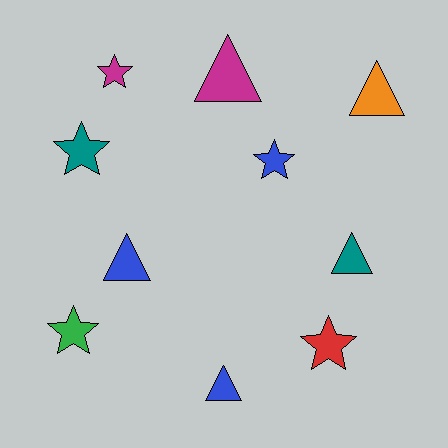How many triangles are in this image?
There are 5 triangles.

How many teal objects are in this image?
There are 2 teal objects.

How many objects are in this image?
There are 10 objects.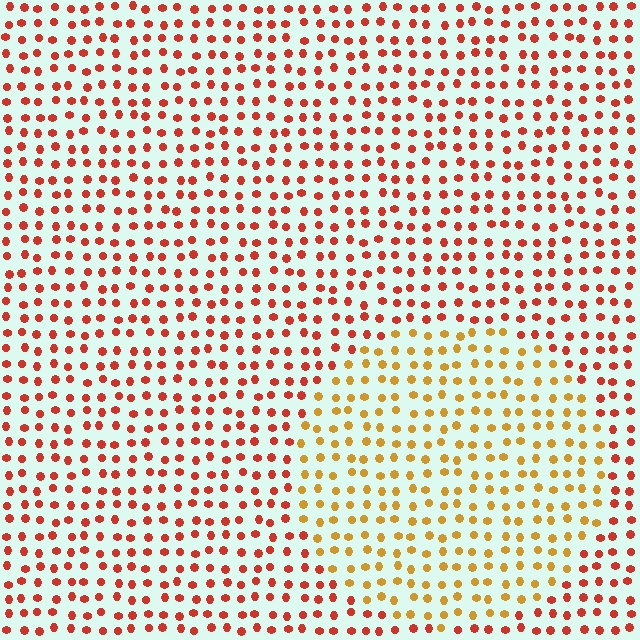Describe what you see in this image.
The image is filled with small red elements in a uniform arrangement. A circle-shaped region is visible where the elements are tinted to a slightly different hue, forming a subtle color boundary.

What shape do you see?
I see a circle.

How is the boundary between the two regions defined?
The boundary is defined purely by a slight shift in hue (about 37 degrees). Spacing, size, and orientation are identical on both sides.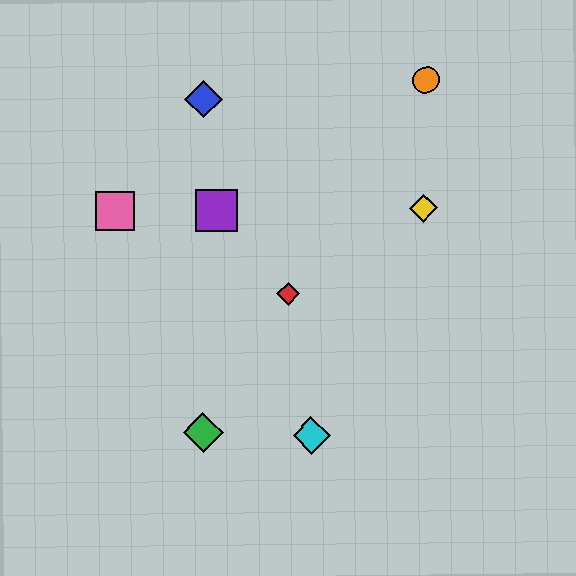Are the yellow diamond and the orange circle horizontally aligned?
No, the yellow diamond is at y≈208 and the orange circle is at y≈80.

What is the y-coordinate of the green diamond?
The green diamond is at y≈432.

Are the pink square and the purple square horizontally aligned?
Yes, both are at y≈211.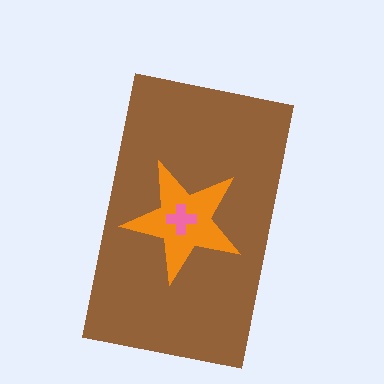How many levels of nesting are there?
3.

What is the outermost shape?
The brown rectangle.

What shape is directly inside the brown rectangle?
The orange star.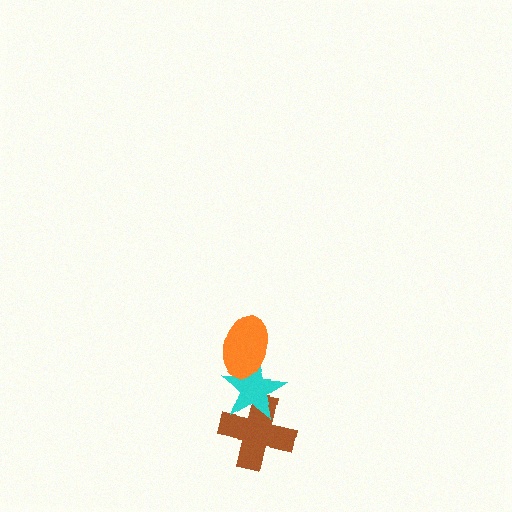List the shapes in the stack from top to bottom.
From top to bottom: the orange ellipse, the cyan star, the brown cross.